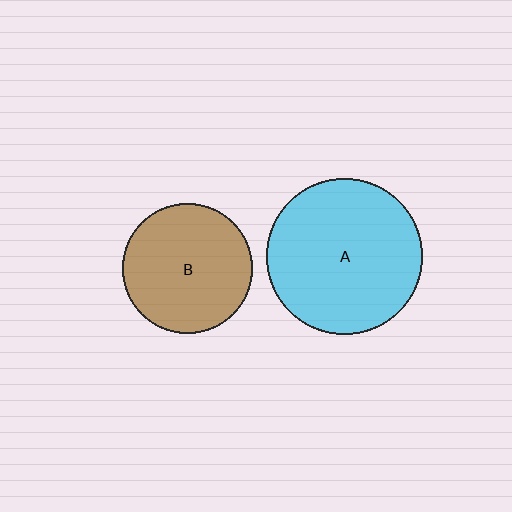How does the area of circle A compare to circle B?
Approximately 1.4 times.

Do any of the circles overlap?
No, none of the circles overlap.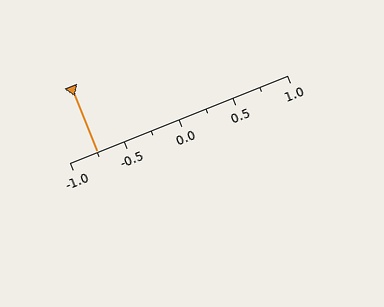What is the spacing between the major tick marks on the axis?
The major ticks are spaced 0.5 apart.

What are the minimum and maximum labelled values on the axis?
The axis runs from -1.0 to 1.0.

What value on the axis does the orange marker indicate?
The marker indicates approximately -0.75.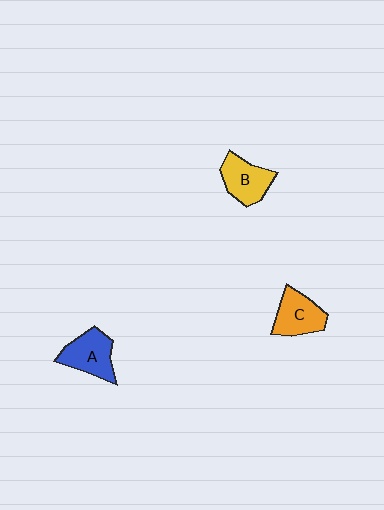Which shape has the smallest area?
Shape C (orange).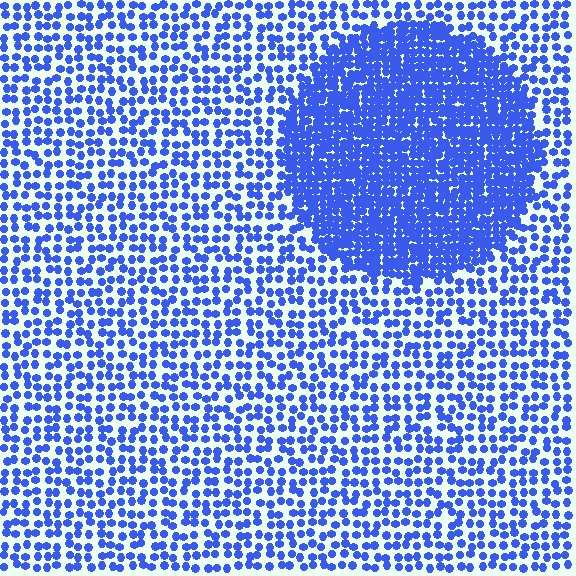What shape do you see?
I see a circle.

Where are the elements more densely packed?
The elements are more densely packed inside the circle boundary.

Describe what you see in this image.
The image contains small blue elements arranged at two different densities. A circle-shaped region is visible where the elements are more densely packed than the surrounding area.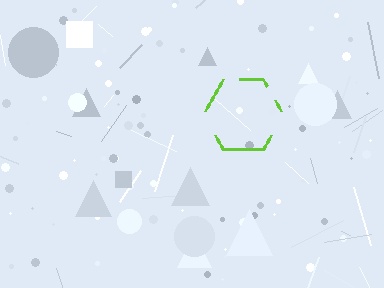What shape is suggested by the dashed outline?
The dashed outline suggests a hexagon.